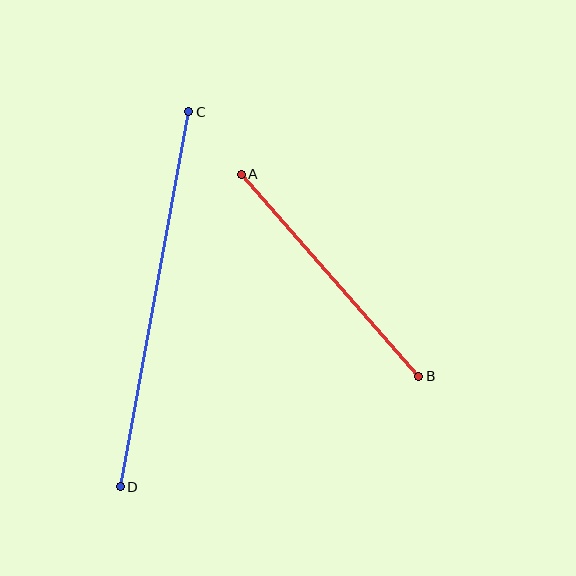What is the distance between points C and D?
The distance is approximately 381 pixels.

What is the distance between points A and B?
The distance is approximately 269 pixels.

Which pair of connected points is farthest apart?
Points C and D are farthest apart.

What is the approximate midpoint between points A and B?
The midpoint is at approximately (330, 275) pixels.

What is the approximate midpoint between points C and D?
The midpoint is at approximately (155, 299) pixels.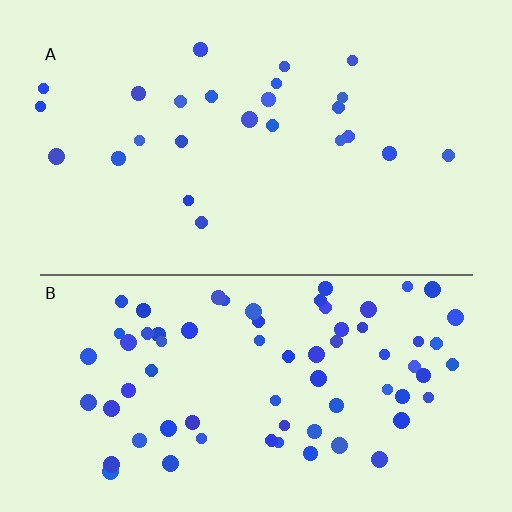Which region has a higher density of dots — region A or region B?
B (the bottom).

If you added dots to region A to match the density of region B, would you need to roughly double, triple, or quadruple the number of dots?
Approximately triple.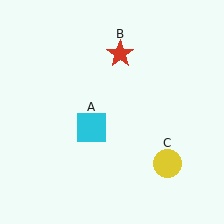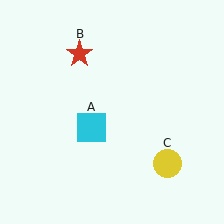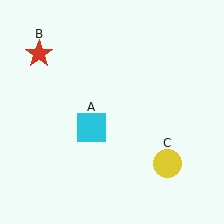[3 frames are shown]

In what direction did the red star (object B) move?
The red star (object B) moved left.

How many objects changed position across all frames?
1 object changed position: red star (object B).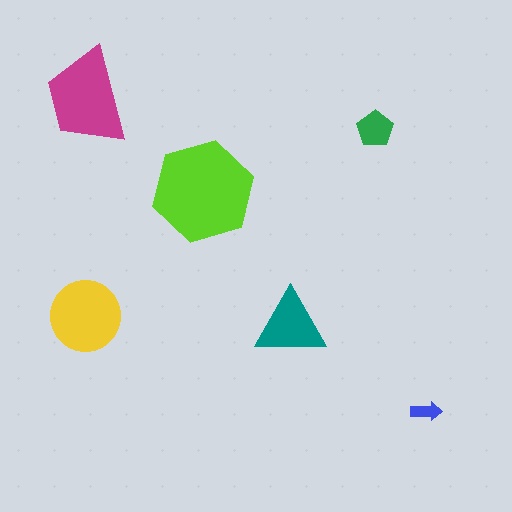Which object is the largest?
The lime hexagon.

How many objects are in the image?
There are 6 objects in the image.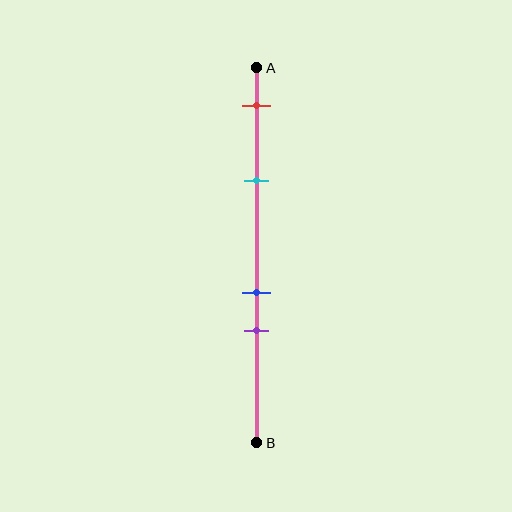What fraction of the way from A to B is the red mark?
The red mark is approximately 10% (0.1) of the way from A to B.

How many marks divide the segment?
There are 4 marks dividing the segment.